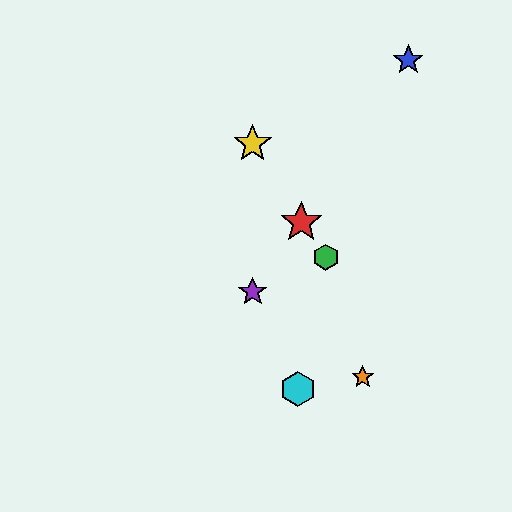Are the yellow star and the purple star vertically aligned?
Yes, both are at x≈253.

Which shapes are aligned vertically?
The yellow star, the purple star are aligned vertically.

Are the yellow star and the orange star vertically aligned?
No, the yellow star is at x≈253 and the orange star is at x≈363.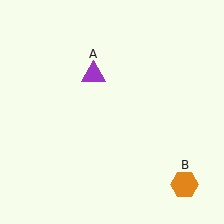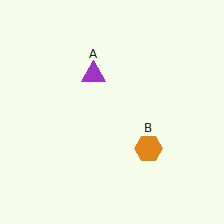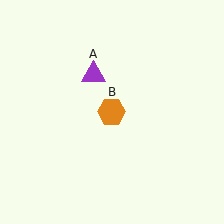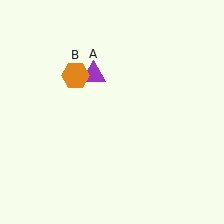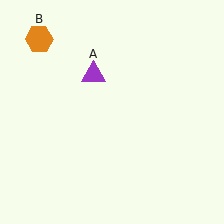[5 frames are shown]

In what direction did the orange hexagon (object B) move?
The orange hexagon (object B) moved up and to the left.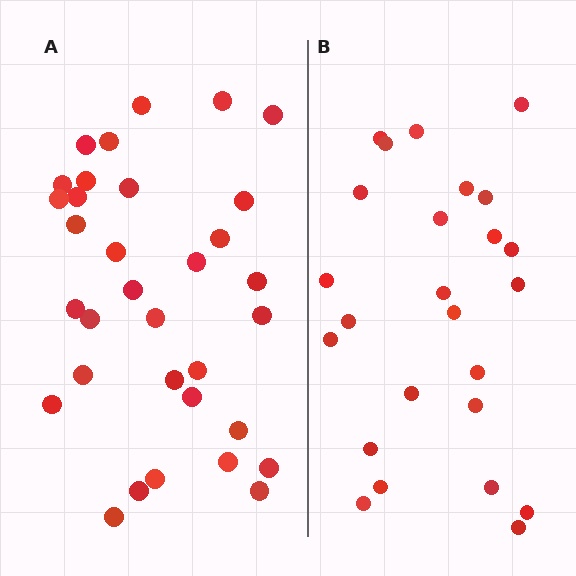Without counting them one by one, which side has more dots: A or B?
Region A (the left region) has more dots.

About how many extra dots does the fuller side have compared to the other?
Region A has roughly 8 or so more dots than region B.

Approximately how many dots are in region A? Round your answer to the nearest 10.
About 30 dots. (The exact count is 33, which rounds to 30.)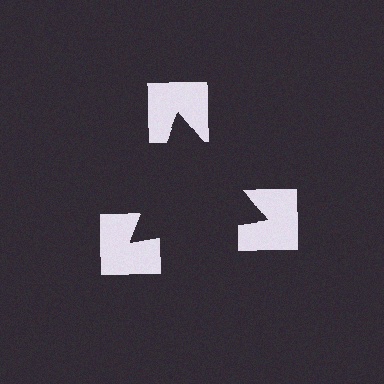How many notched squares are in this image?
There are 3 — one at each vertex of the illusory triangle.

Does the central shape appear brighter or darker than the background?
It typically appears slightly darker than the background, even though no actual brightness change is drawn.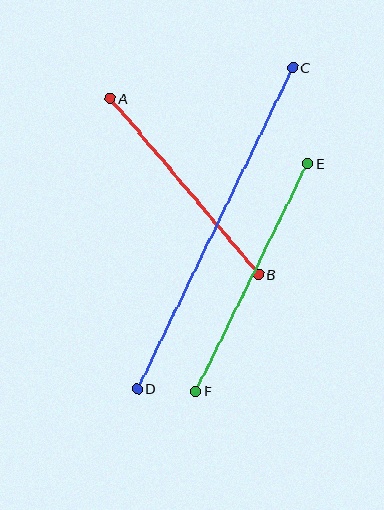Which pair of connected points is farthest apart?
Points C and D are farthest apart.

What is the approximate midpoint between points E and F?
The midpoint is at approximately (252, 278) pixels.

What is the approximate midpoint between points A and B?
The midpoint is at approximately (184, 186) pixels.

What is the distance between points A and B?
The distance is approximately 231 pixels.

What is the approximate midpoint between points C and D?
The midpoint is at approximately (215, 228) pixels.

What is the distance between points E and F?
The distance is approximately 254 pixels.